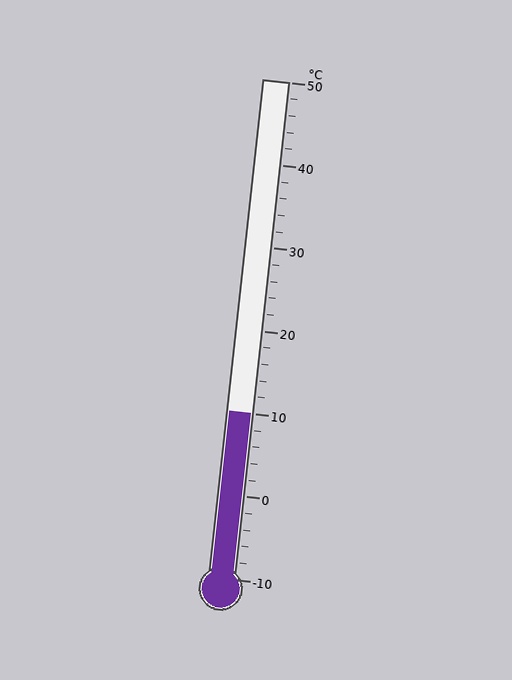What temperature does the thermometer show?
The thermometer shows approximately 10°C.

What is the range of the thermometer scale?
The thermometer scale ranges from -10°C to 50°C.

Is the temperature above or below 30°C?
The temperature is below 30°C.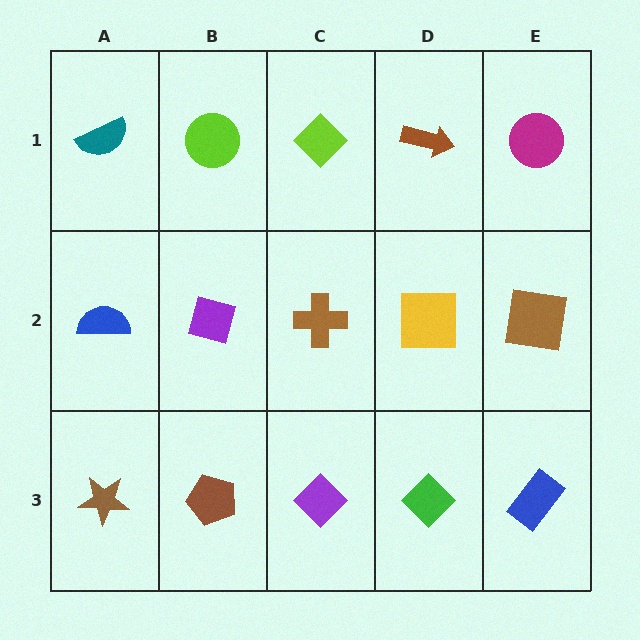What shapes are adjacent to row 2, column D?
A brown arrow (row 1, column D), a green diamond (row 3, column D), a brown cross (row 2, column C), a brown square (row 2, column E).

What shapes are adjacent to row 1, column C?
A brown cross (row 2, column C), a lime circle (row 1, column B), a brown arrow (row 1, column D).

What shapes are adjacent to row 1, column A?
A blue semicircle (row 2, column A), a lime circle (row 1, column B).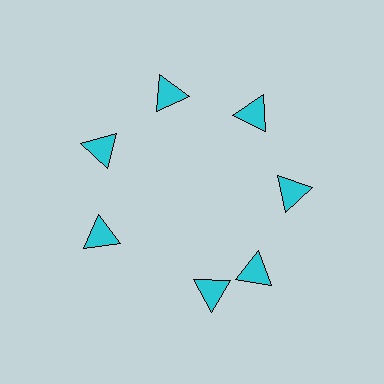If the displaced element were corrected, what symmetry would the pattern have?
It would have 7-fold rotational symmetry — the pattern would map onto itself every 51 degrees.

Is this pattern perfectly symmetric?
No. The 7 cyan triangles are arranged in a ring, but one element near the 6 o'clock position is rotated out of alignment along the ring, breaking the 7-fold rotational symmetry.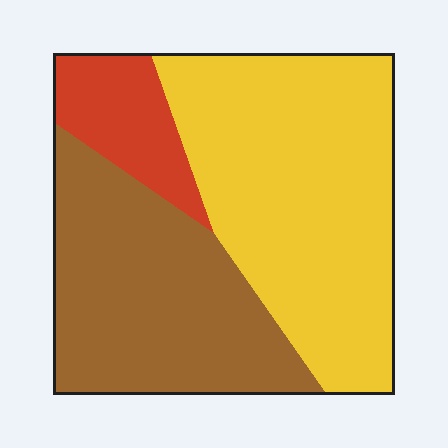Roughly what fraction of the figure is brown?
Brown covers about 40% of the figure.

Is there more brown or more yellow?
Yellow.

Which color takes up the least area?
Red, at roughly 10%.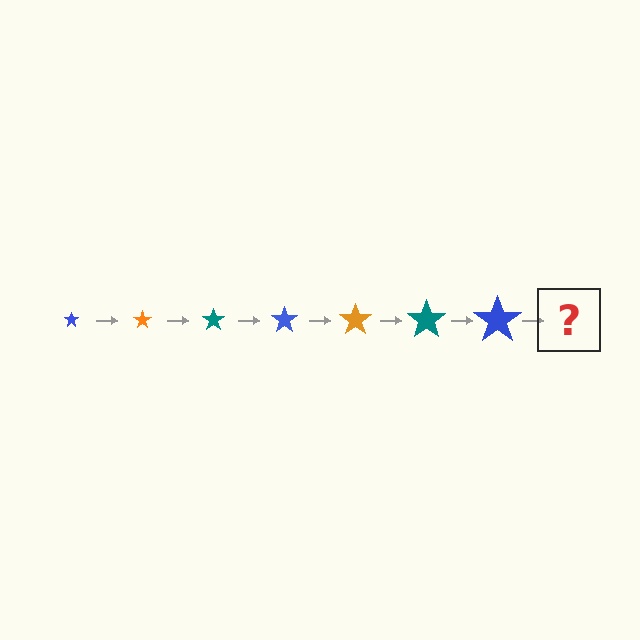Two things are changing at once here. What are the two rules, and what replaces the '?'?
The two rules are that the star grows larger each step and the color cycles through blue, orange, and teal. The '?' should be an orange star, larger than the previous one.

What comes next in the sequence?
The next element should be an orange star, larger than the previous one.